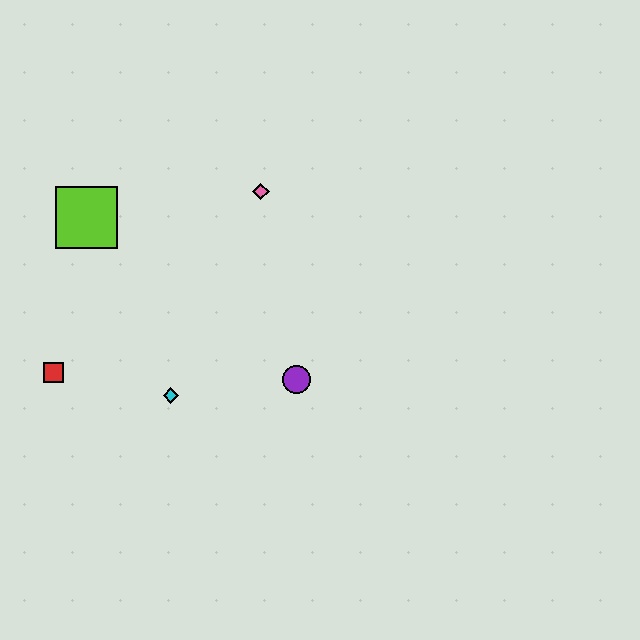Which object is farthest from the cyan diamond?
The pink diamond is farthest from the cyan diamond.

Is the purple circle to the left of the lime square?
No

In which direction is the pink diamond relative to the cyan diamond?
The pink diamond is above the cyan diamond.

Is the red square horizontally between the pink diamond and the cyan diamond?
No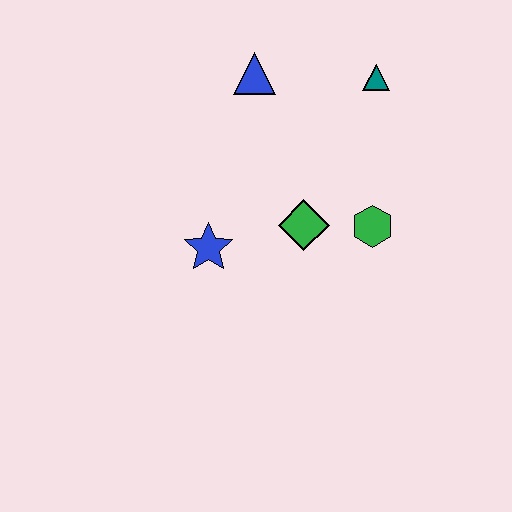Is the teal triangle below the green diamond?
No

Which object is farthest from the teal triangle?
The blue star is farthest from the teal triangle.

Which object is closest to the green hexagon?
The green diamond is closest to the green hexagon.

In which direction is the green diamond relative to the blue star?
The green diamond is to the right of the blue star.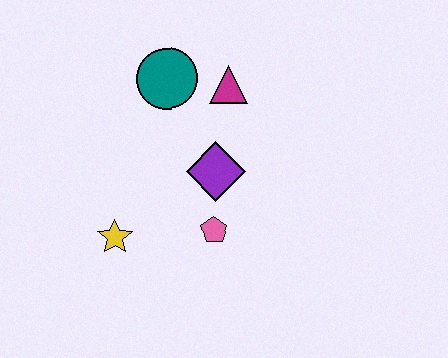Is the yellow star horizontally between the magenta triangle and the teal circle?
No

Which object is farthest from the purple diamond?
The yellow star is farthest from the purple diamond.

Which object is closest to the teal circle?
The magenta triangle is closest to the teal circle.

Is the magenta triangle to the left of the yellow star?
No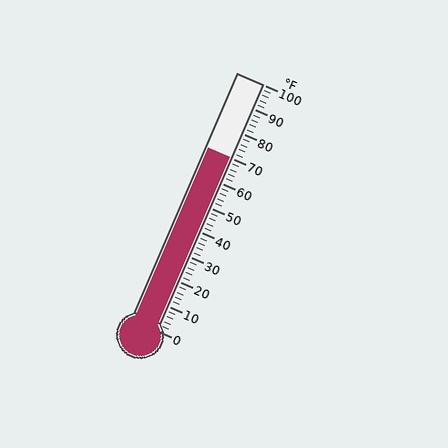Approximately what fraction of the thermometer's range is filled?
The thermometer is filled to approximately 70% of its range.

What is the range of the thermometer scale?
The thermometer scale ranges from 0°F to 100°F.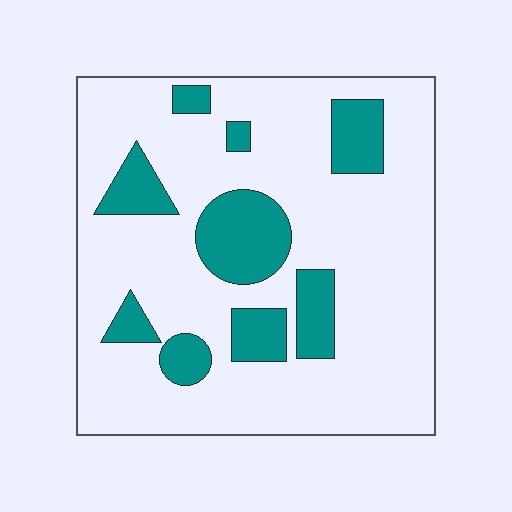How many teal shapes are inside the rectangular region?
9.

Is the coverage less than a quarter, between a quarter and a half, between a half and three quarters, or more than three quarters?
Less than a quarter.